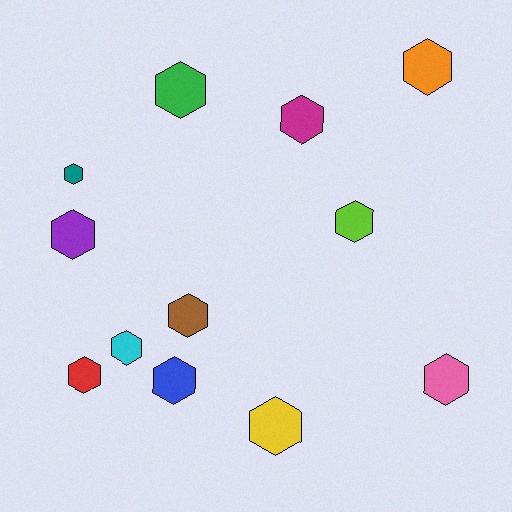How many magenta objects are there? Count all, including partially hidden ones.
There is 1 magenta object.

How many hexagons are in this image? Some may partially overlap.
There are 12 hexagons.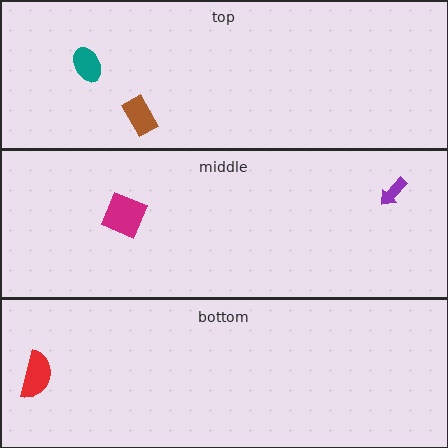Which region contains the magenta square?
The middle region.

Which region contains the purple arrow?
The middle region.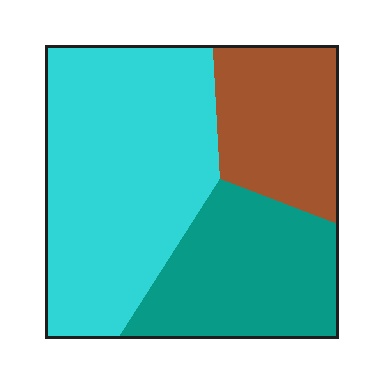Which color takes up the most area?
Cyan, at roughly 50%.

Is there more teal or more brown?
Teal.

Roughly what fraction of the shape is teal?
Teal takes up between a sixth and a third of the shape.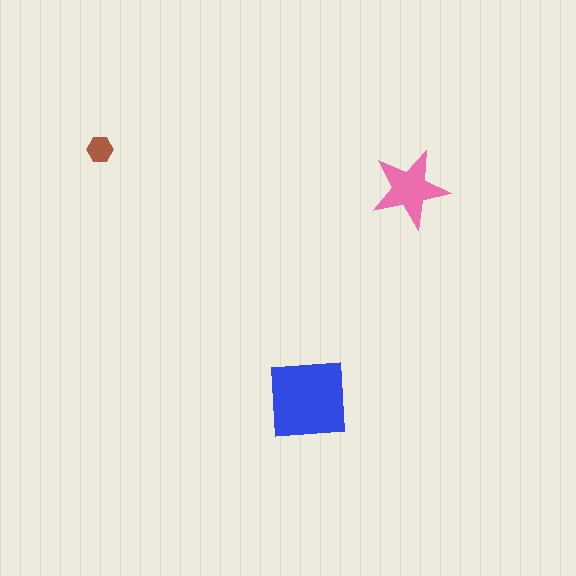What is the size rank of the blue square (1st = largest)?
1st.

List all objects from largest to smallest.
The blue square, the pink star, the brown hexagon.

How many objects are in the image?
There are 3 objects in the image.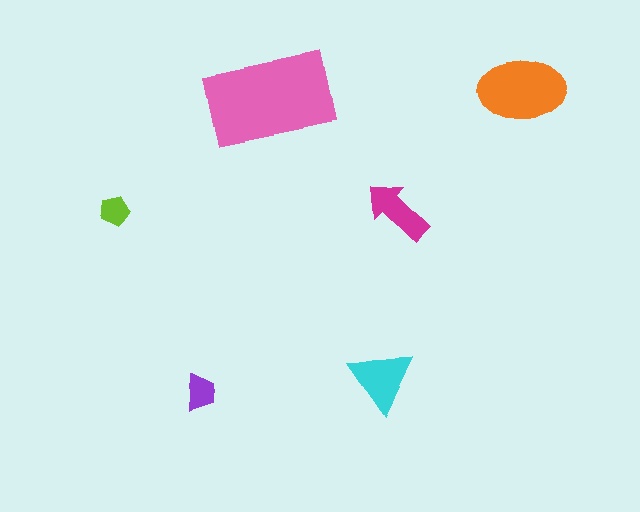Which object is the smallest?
The lime pentagon.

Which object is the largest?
The pink rectangle.